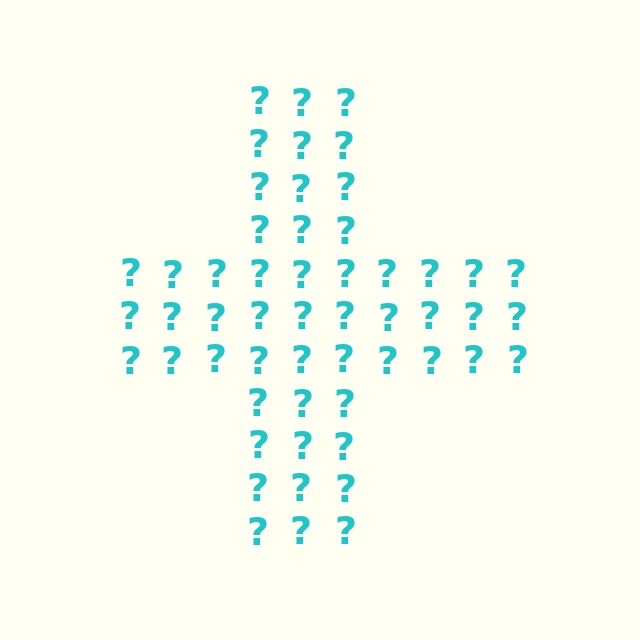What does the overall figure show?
The overall figure shows a cross.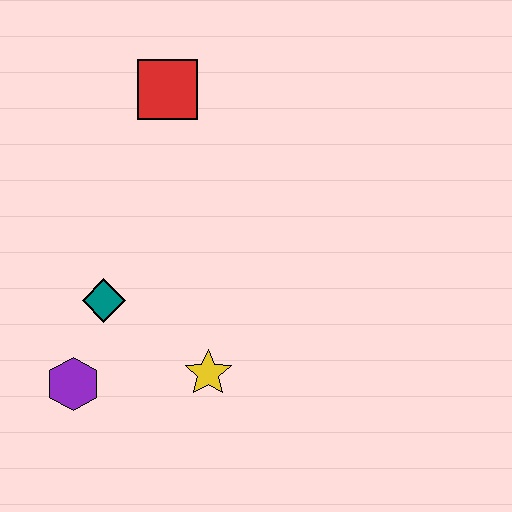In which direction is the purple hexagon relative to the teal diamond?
The purple hexagon is below the teal diamond.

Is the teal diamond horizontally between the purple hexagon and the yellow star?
Yes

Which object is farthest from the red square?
The purple hexagon is farthest from the red square.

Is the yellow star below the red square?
Yes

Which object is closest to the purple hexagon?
The teal diamond is closest to the purple hexagon.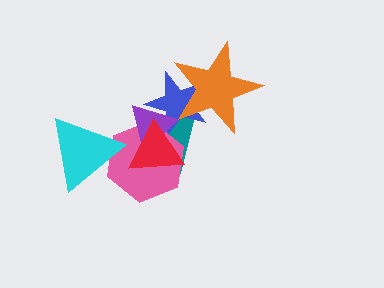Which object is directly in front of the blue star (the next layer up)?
The pink hexagon is directly in front of the blue star.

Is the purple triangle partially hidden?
Yes, it is partially covered by another shape.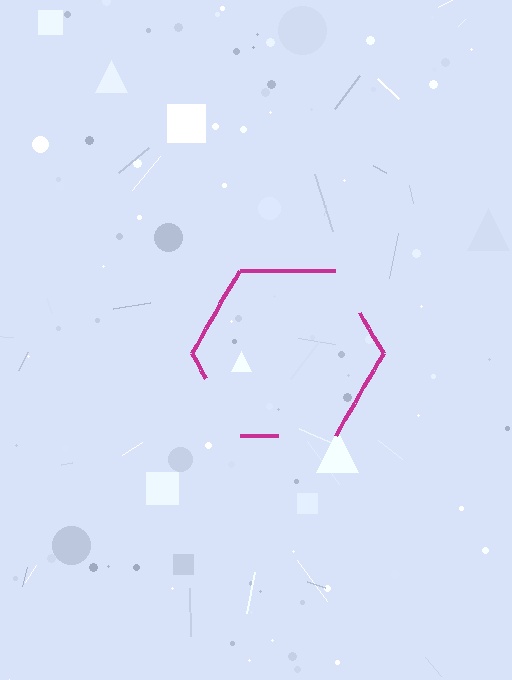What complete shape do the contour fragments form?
The contour fragments form a hexagon.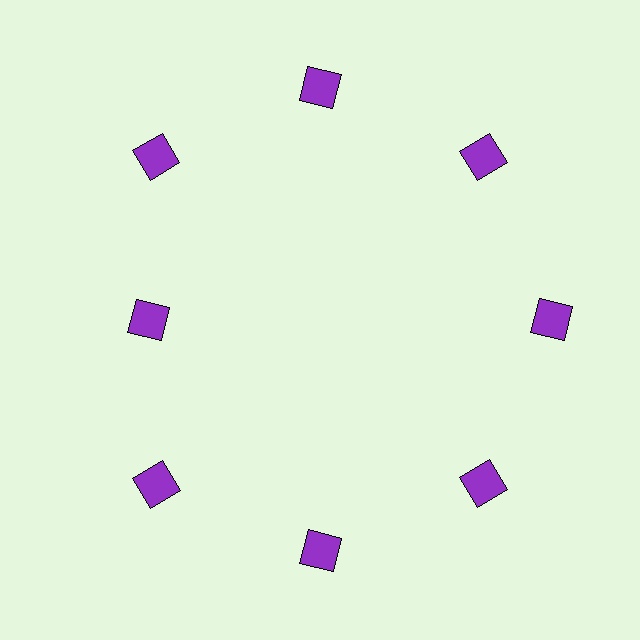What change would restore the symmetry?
The symmetry would be restored by moving it outward, back onto the ring so that all 8 squares sit at equal angles and equal distance from the center.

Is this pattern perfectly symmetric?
No. The 8 purple squares are arranged in a ring, but one element near the 9 o'clock position is pulled inward toward the center, breaking the 8-fold rotational symmetry.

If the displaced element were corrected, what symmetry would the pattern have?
It would have 8-fold rotational symmetry — the pattern would map onto itself every 45 degrees.